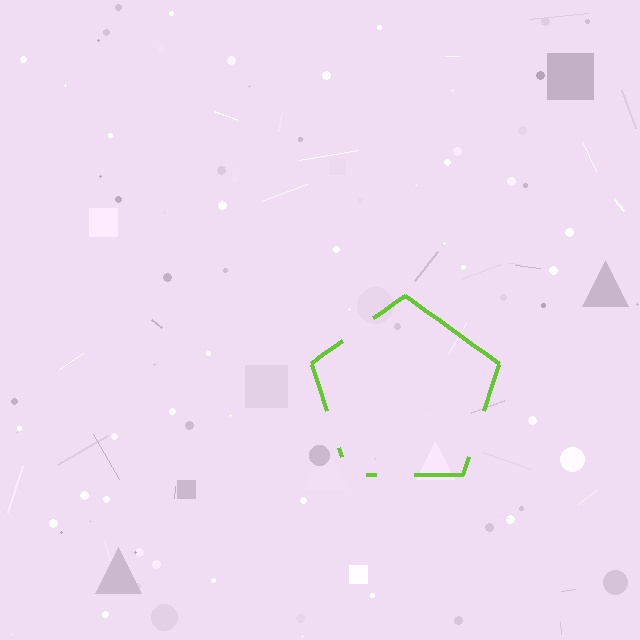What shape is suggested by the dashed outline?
The dashed outline suggests a pentagon.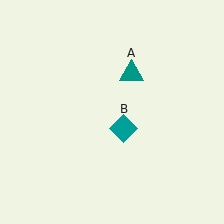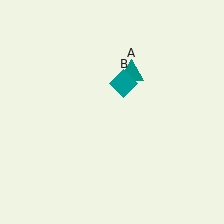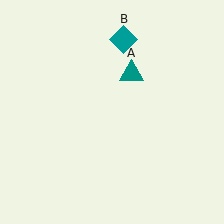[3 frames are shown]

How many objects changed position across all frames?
1 object changed position: teal diamond (object B).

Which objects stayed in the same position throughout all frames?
Teal triangle (object A) remained stationary.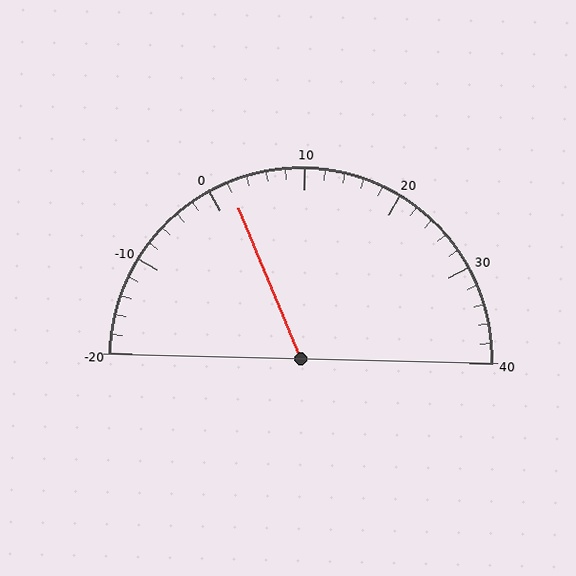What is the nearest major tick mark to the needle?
The nearest major tick mark is 0.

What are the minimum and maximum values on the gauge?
The gauge ranges from -20 to 40.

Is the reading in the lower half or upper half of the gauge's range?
The reading is in the lower half of the range (-20 to 40).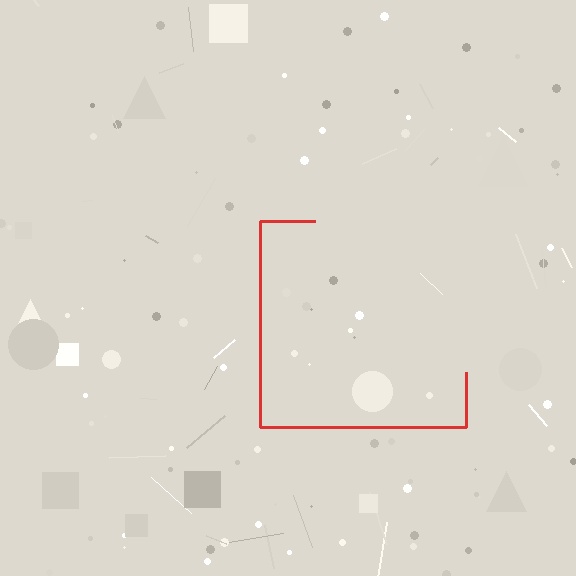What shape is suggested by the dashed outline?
The dashed outline suggests a square.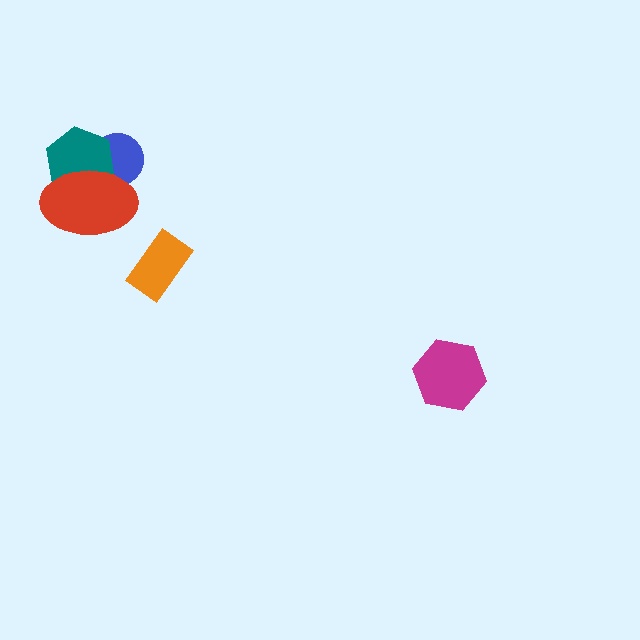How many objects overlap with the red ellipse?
2 objects overlap with the red ellipse.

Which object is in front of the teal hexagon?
The red ellipse is in front of the teal hexagon.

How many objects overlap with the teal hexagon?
2 objects overlap with the teal hexagon.